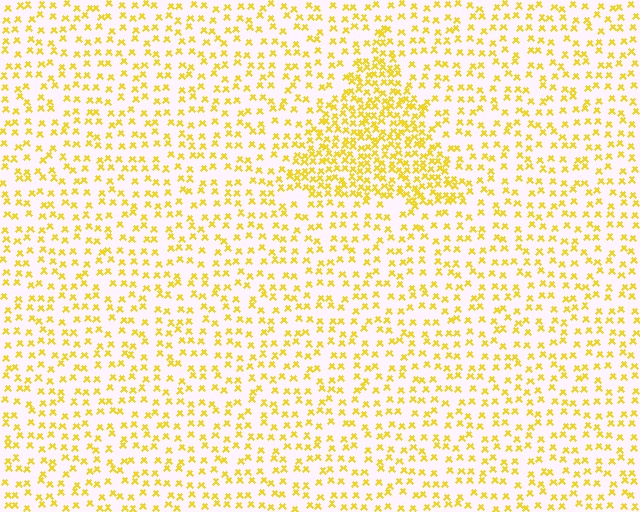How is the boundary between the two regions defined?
The boundary is defined by a change in element density (approximately 2.2x ratio). All elements are the same color, size, and shape.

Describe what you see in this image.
The image contains small yellow elements arranged at two different densities. A triangle-shaped region is visible where the elements are more densely packed than the surrounding area.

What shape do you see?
I see a triangle.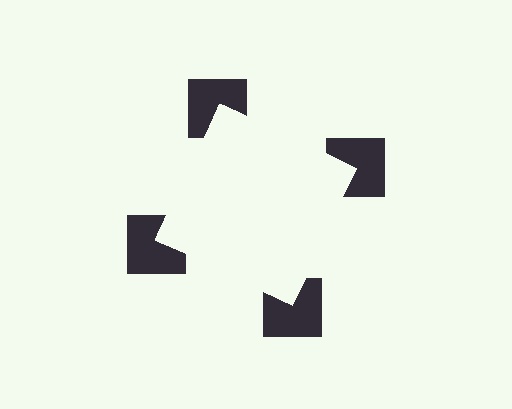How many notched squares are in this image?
There are 4 — one at each vertex of the illusory square.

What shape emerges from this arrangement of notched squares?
An illusory square — its edges are inferred from the aligned wedge cuts in the notched squares, not physically drawn.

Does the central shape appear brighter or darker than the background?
It typically appears slightly brighter than the background, even though no actual brightness change is drawn.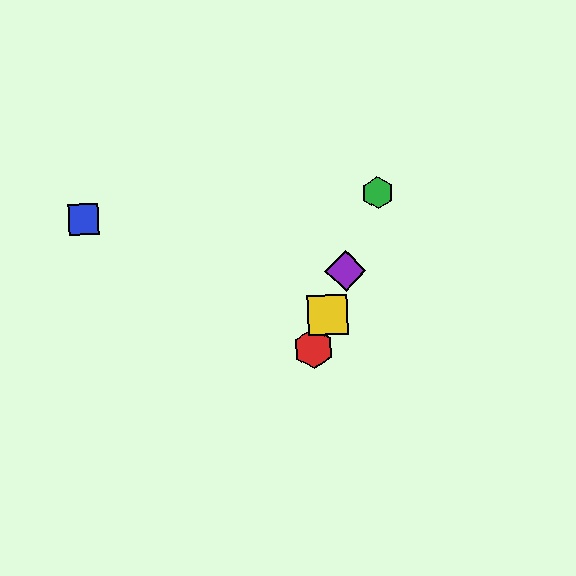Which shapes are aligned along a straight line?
The red hexagon, the green hexagon, the yellow square, the purple diamond are aligned along a straight line.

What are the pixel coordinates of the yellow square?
The yellow square is at (327, 315).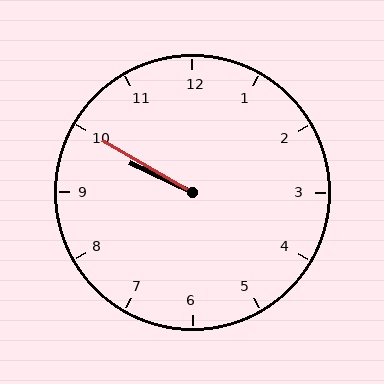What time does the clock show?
9:50.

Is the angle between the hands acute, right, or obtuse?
It is acute.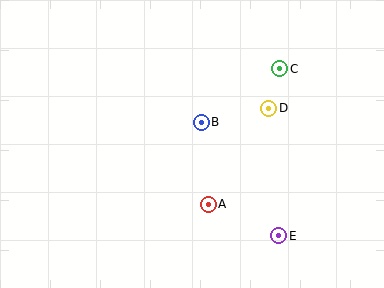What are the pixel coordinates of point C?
Point C is at (280, 69).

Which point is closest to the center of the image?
Point B at (201, 122) is closest to the center.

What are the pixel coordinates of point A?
Point A is at (208, 204).